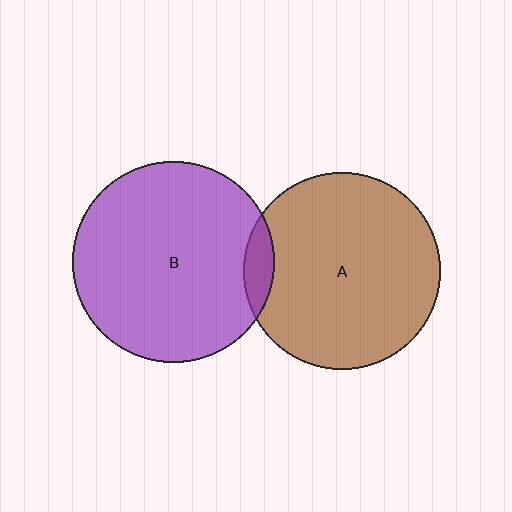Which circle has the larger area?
Circle B (purple).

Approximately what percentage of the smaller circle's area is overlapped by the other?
Approximately 5%.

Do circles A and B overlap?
Yes.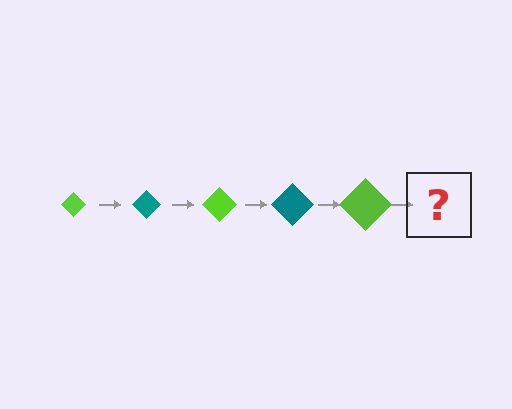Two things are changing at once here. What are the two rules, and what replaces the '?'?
The two rules are that the diamond grows larger each step and the color cycles through lime and teal. The '?' should be a teal diamond, larger than the previous one.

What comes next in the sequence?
The next element should be a teal diamond, larger than the previous one.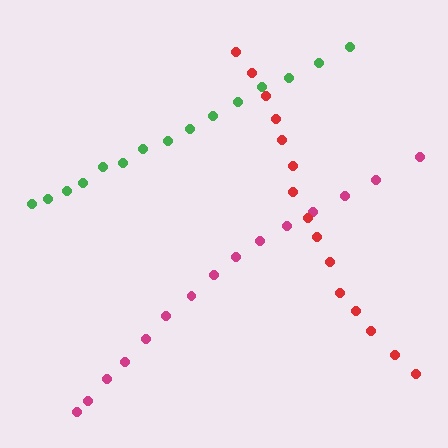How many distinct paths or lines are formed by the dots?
There are 3 distinct paths.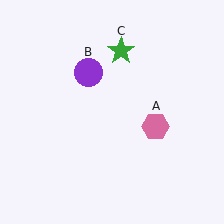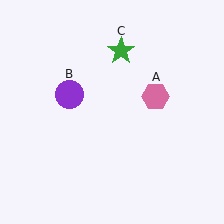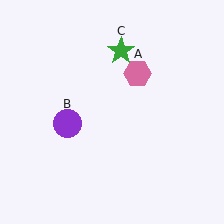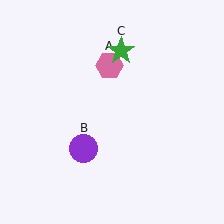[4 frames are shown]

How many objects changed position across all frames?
2 objects changed position: pink hexagon (object A), purple circle (object B).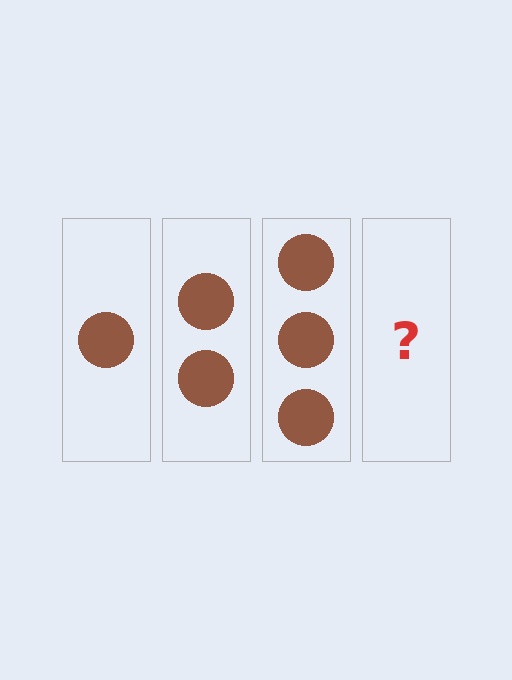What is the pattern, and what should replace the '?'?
The pattern is that each step adds one more circle. The '?' should be 4 circles.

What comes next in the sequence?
The next element should be 4 circles.